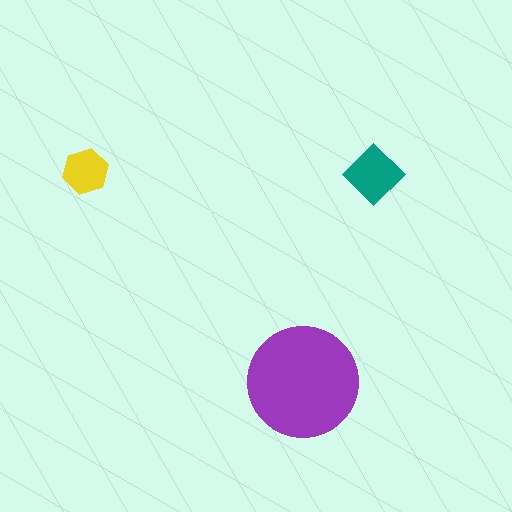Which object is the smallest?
The yellow hexagon.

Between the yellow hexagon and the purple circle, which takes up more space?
The purple circle.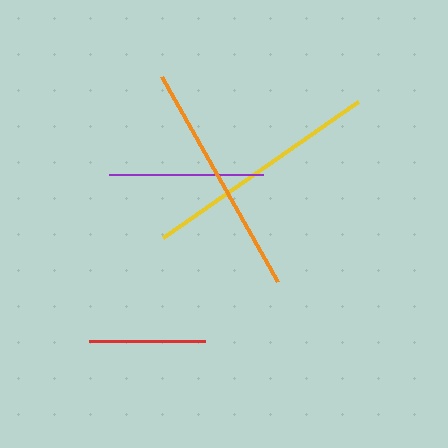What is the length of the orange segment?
The orange segment is approximately 236 pixels long.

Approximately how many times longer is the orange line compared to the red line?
The orange line is approximately 2.0 times the length of the red line.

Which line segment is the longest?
The yellow line is the longest at approximately 238 pixels.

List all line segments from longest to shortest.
From longest to shortest: yellow, orange, purple, red.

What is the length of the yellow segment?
The yellow segment is approximately 238 pixels long.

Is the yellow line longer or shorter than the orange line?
The yellow line is longer than the orange line.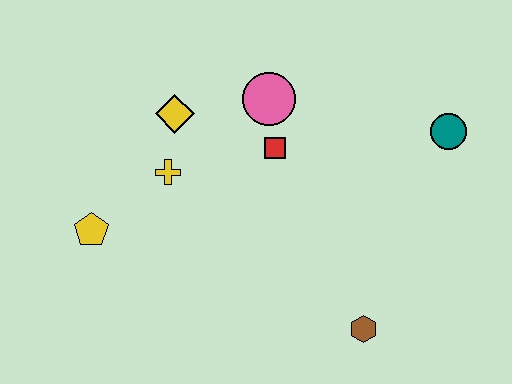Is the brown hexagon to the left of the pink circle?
No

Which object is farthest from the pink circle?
The brown hexagon is farthest from the pink circle.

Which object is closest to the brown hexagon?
The red square is closest to the brown hexagon.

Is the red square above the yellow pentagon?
Yes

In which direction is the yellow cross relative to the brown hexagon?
The yellow cross is to the left of the brown hexagon.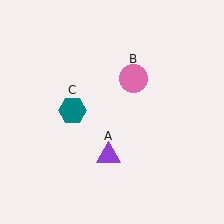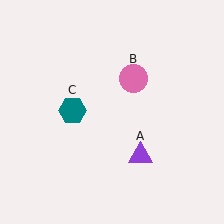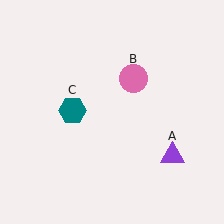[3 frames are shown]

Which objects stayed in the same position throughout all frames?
Pink circle (object B) and teal hexagon (object C) remained stationary.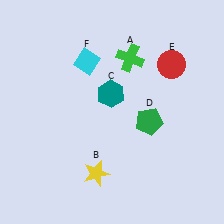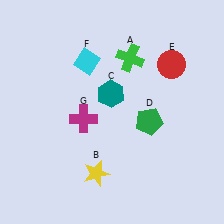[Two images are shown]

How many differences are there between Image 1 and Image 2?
There is 1 difference between the two images.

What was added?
A magenta cross (G) was added in Image 2.